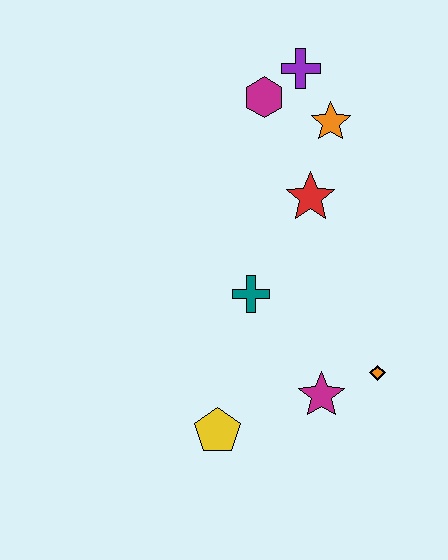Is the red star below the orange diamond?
No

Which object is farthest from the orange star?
The yellow pentagon is farthest from the orange star.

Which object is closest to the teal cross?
The red star is closest to the teal cross.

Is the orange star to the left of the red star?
No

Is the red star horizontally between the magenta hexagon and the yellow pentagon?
No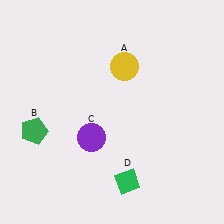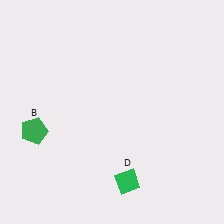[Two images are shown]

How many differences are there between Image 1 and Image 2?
There are 2 differences between the two images.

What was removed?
The yellow circle (A), the purple circle (C) were removed in Image 2.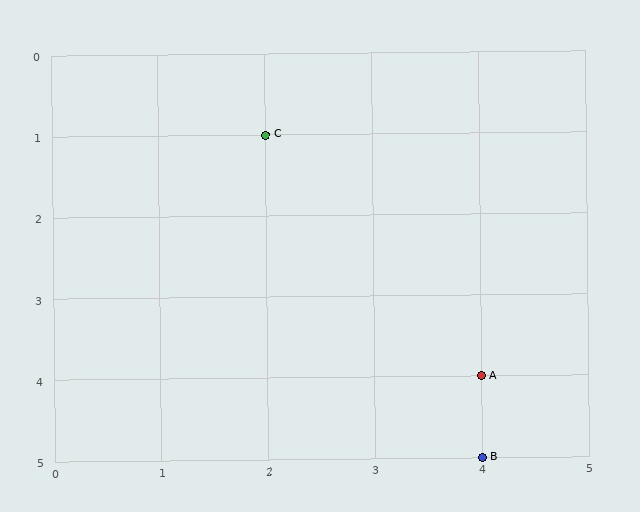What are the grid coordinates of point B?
Point B is at grid coordinates (4, 5).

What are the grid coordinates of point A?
Point A is at grid coordinates (4, 4).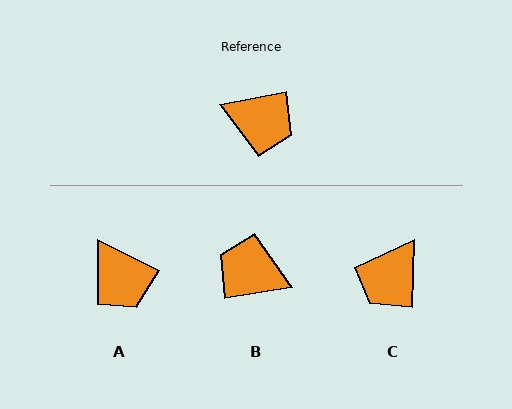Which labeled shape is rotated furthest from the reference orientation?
B, about 179 degrees away.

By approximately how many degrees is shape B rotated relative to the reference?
Approximately 179 degrees counter-clockwise.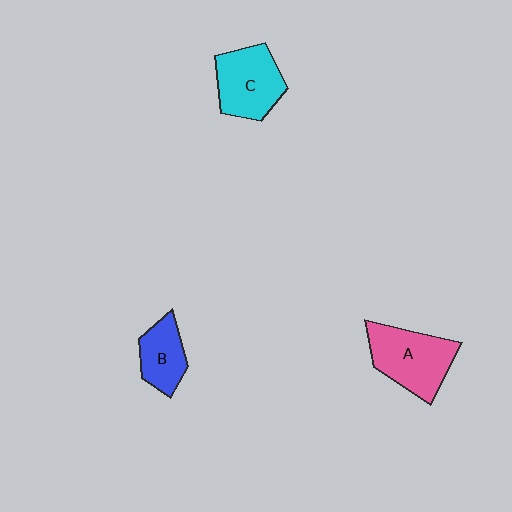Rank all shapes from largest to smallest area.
From largest to smallest: A (pink), C (cyan), B (blue).